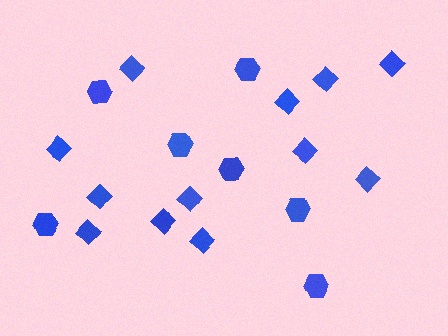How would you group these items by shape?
There are 2 groups: one group of hexagons (7) and one group of diamonds (12).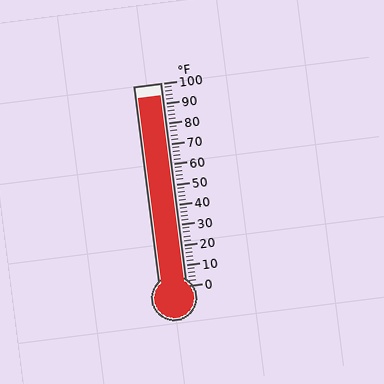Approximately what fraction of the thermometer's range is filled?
The thermometer is filled to approximately 95% of its range.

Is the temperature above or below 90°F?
The temperature is above 90°F.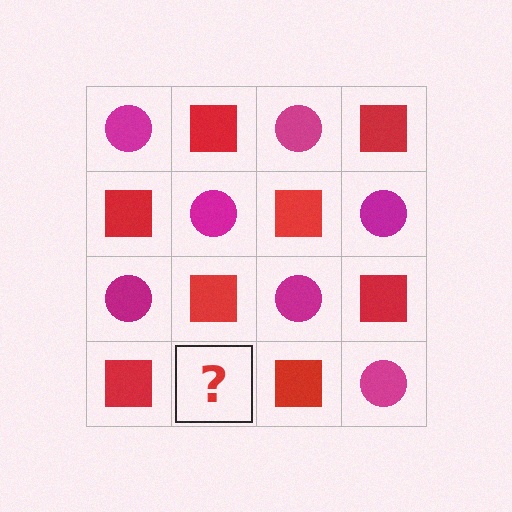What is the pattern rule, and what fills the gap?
The rule is that it alternates magenta circle and red square in a checkerboard pattern. The gap should be filled with a magenta circle.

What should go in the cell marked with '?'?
The missing cell should contain a magenta circle.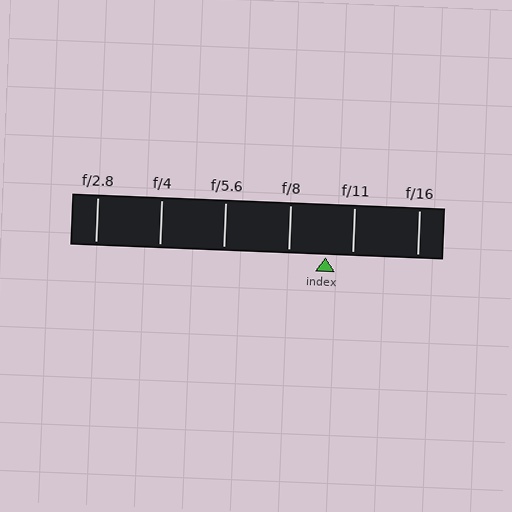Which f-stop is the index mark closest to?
The index mark is closest to f/11.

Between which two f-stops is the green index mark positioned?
The index mark is between f/8 and f/11.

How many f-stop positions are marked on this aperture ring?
There are 6 f-stop positions marked.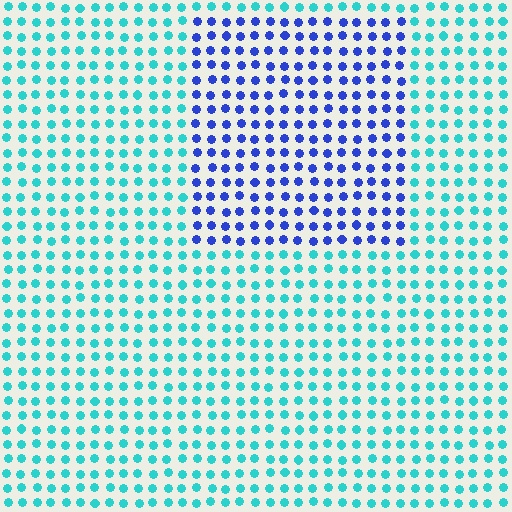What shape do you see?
I see a rectangle.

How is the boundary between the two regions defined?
The boundary is defined purely by a slight shift in hue (about 54 degrees). Spacing, size, and orientation are identical on both sides.